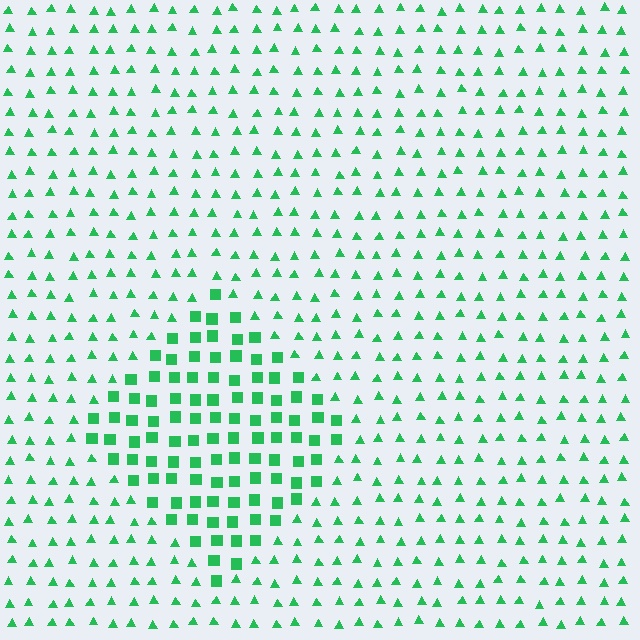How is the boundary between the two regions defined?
The boundary is defined by a change in element shape: squares inside vs. triangles outside. All elements share the same color and spacing.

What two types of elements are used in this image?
The image uses squares inside the diamond region and triangles outside it.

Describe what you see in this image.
The image is filled with small green elements arranged in a uniform grid. A diamond-shaped region contains squares, while the surrounding area contains triangles. The boundary is defined purely by the change in element shape.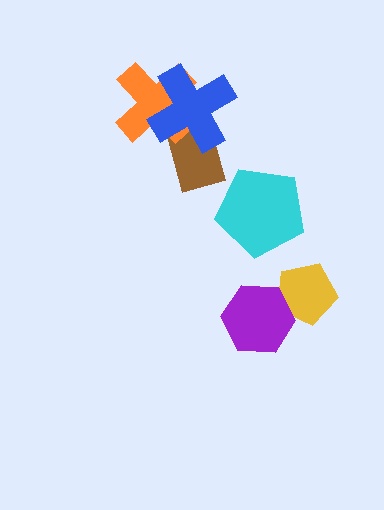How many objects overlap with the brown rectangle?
2 objects overlap with the brown rectangle.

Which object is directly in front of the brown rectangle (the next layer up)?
The orange cross is directly in front of the brown rectangle.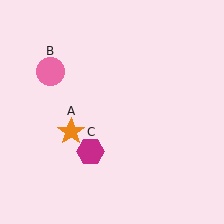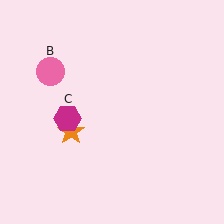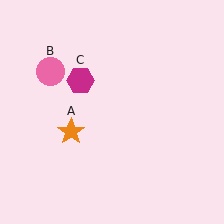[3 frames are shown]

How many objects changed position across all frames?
1 object changed position: magenta hexagon (object C).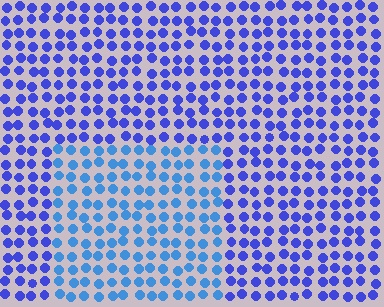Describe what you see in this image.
The image is filled with small blue elements in a uniform arrangement. A rectangle-shaped region is visible where the elements are tinted to a slightly different hue, forming a subtle color boundary.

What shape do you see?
I see a rectangle.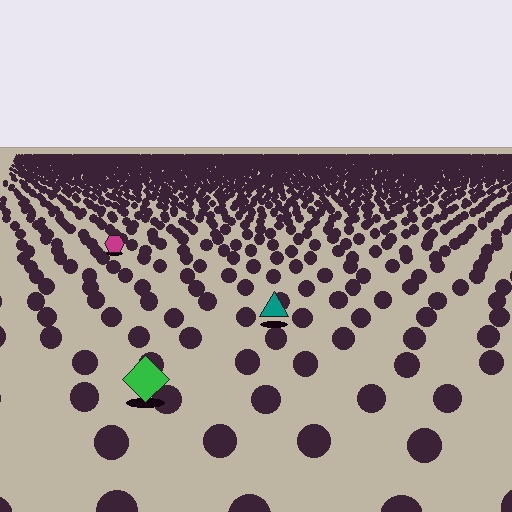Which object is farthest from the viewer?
The magenta hexagon is farthest from the viewer. It appears smaller and the ground texture around it is denser.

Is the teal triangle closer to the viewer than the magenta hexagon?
Yes. The teal triangle is closer — you can tell from the texture gradient: the ground texture is coarser near it.